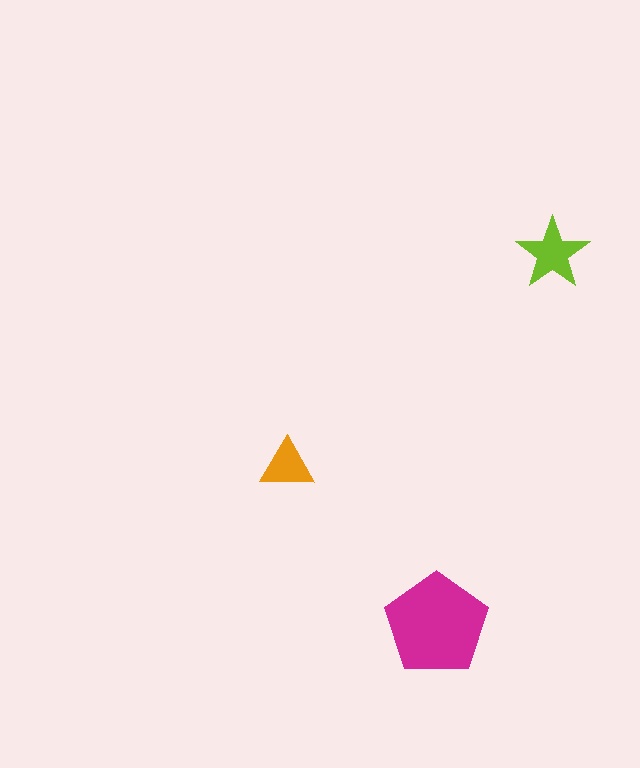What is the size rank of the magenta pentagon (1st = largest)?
1st.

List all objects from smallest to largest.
The orange triangle, the lime star, the magenta pentagon.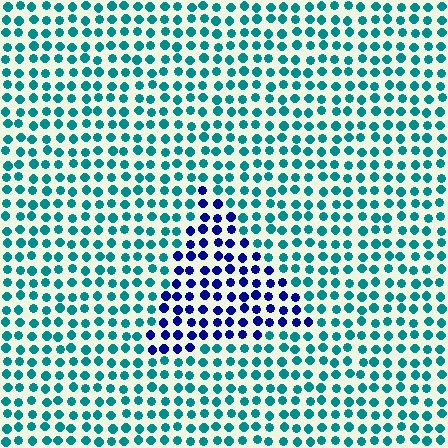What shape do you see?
I see a triangle.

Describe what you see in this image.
The image is filled with small teal elements in a uniform arrangement. A triangle-shaped region is visible where the elements are tinted to a slightly different hue, forming a subtle color boundary.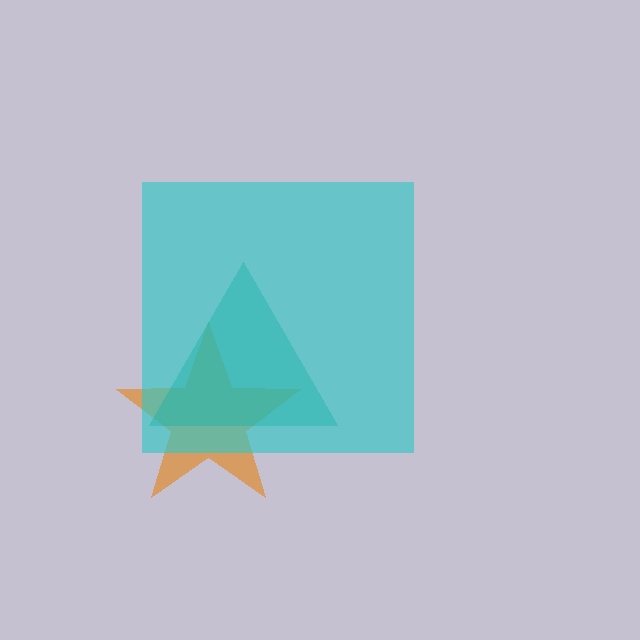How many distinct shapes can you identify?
There are 3 distinct shapes: an orange star, a teal triangle, a cyan square.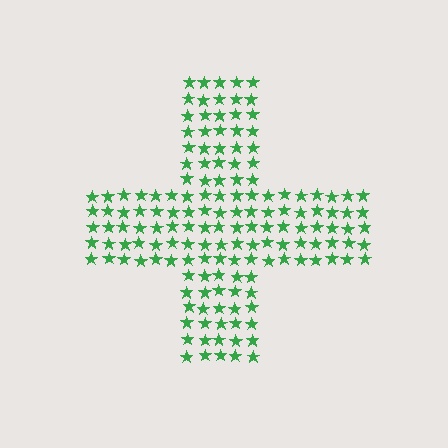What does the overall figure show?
The overall figure shows a cross.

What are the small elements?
The small elements are stars.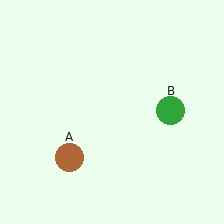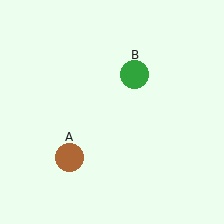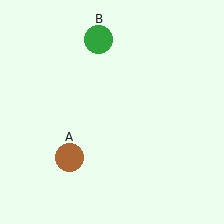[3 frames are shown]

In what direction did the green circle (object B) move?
The green circle (object B) moved up and to the left.